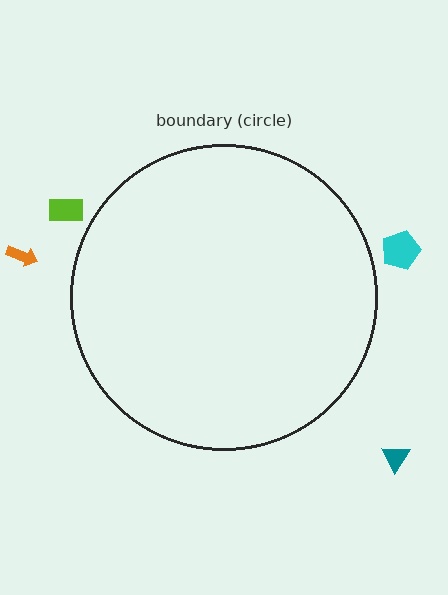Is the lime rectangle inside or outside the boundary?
Outside.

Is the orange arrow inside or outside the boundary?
Outside.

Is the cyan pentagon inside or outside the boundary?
Outside.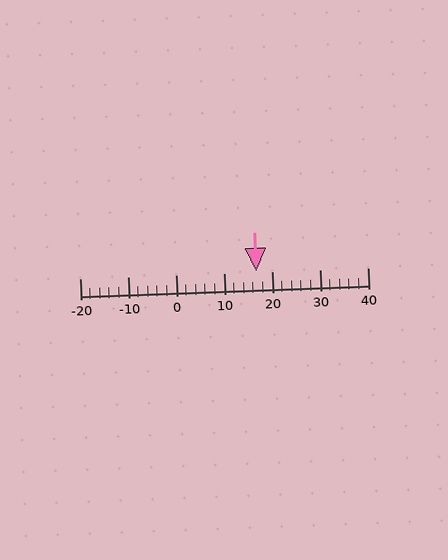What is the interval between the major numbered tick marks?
The major tick marks are spaced 10 units apart.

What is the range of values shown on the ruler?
The ruler shows values from -20 to 40.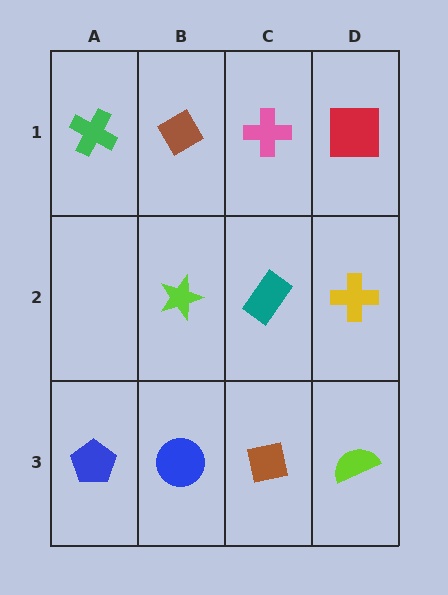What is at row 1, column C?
A pink cross.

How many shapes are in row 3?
4 shapes.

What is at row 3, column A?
A blue pentagon.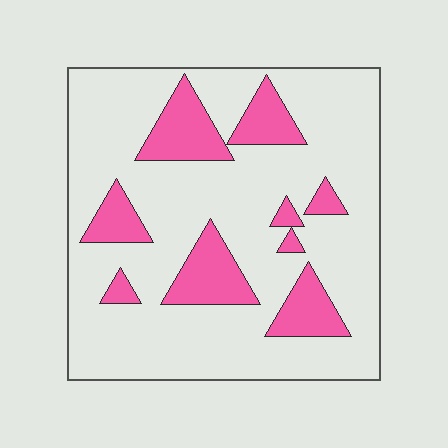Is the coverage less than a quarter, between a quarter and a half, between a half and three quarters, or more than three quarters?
Less than a quarter.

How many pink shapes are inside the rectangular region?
9.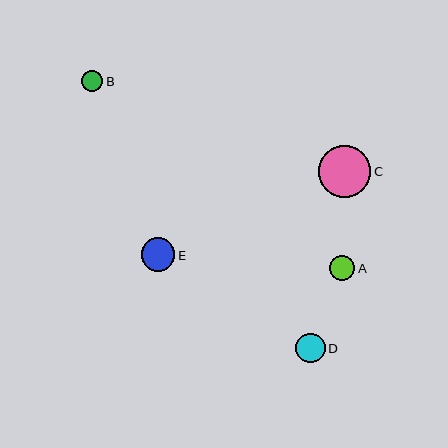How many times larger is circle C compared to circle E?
Circle C is approximately 1.5 times the size of circle E.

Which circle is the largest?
Circle C is the largest with a size of approximately 52 pixels.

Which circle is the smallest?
Circle B is the smallest with a size of approximately 22 pixels.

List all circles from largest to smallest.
From largest to smallest: C, E, D, A, B.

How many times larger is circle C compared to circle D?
Circle C is approximately 1.8 times the size of circle D.